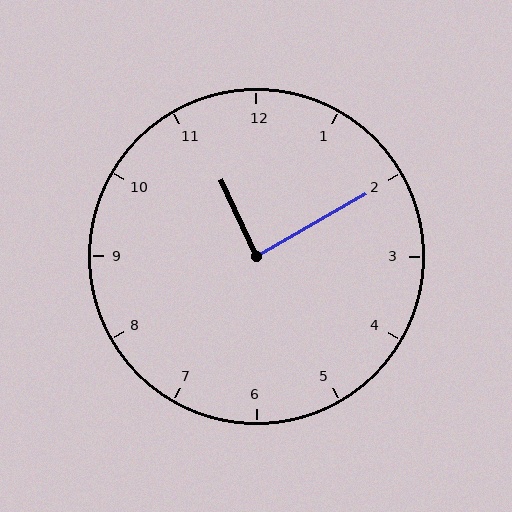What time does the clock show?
11:10.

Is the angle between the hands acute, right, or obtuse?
It is right.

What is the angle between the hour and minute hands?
Approximately 85 degrees.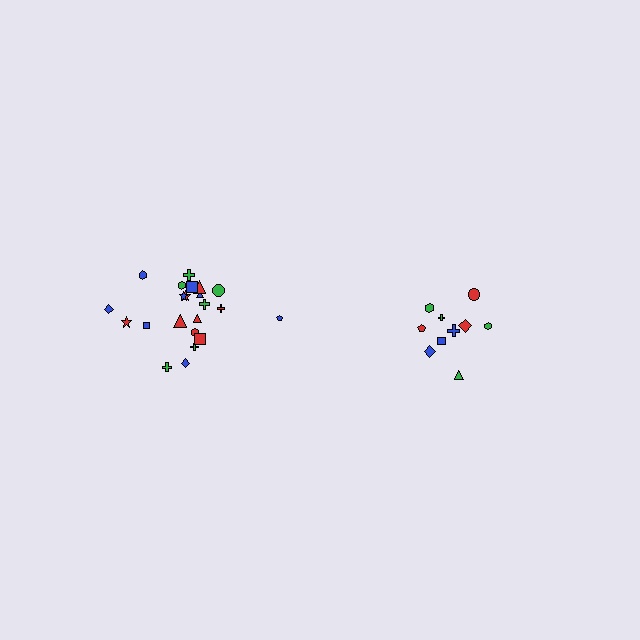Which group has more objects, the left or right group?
The left group.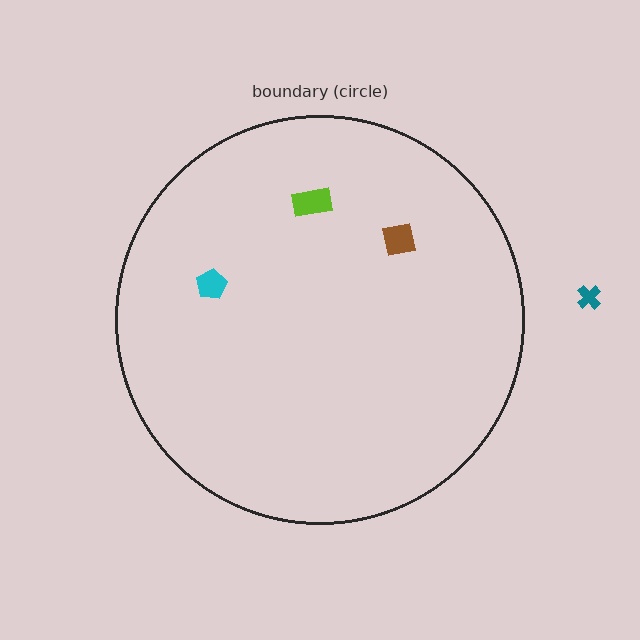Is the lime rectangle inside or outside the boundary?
Inside.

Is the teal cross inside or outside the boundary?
Outside.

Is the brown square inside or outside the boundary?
Inside.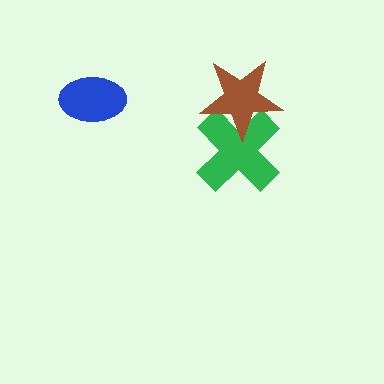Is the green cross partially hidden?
Yes, it is partially covered by another shape.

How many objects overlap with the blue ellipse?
0 objects overlap with the blue ellipse.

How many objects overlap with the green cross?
1 object overlaps with the green cross.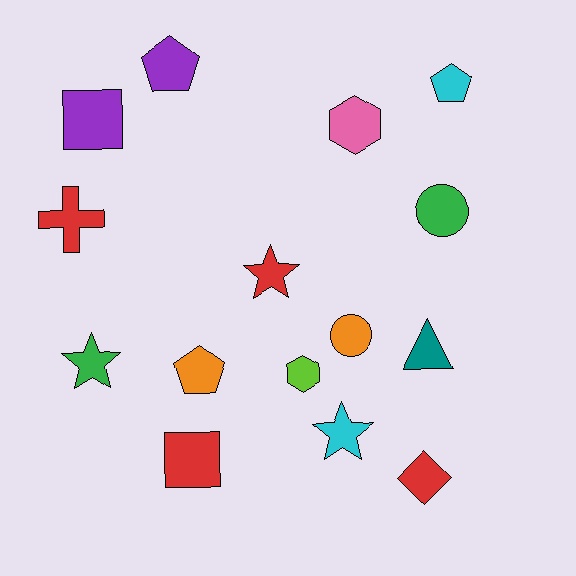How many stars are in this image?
There are 3 stars.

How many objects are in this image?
There are 15 objects.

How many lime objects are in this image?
There is 1 lime object.